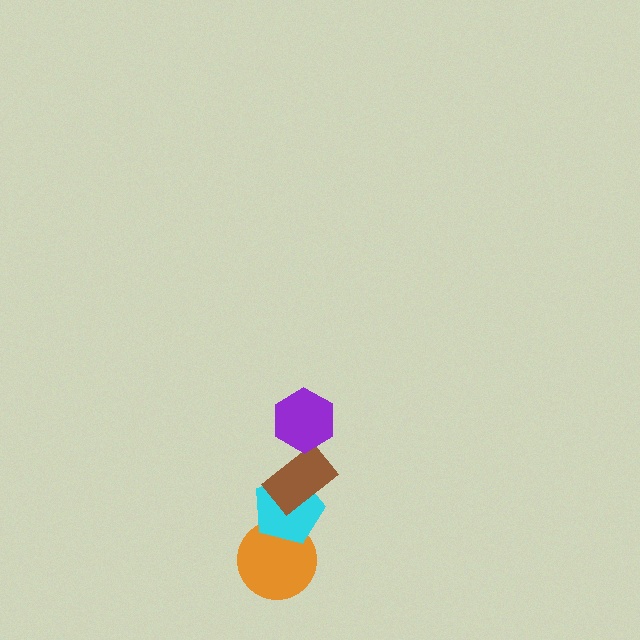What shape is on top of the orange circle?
The cyan pentagon is on top of the orange circle.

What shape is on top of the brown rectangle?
The purple hexagon is on top of the brown rectangle.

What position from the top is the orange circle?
The orange circle is 4th from the top.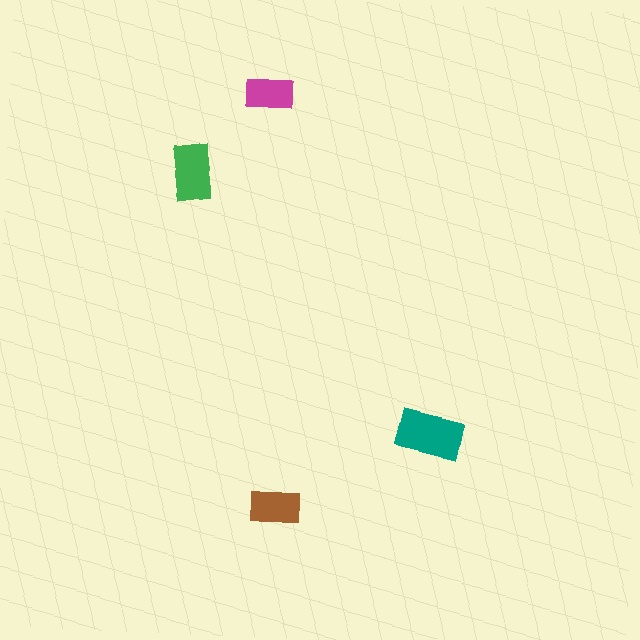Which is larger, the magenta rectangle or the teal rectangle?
The teal one.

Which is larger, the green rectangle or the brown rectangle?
The green one.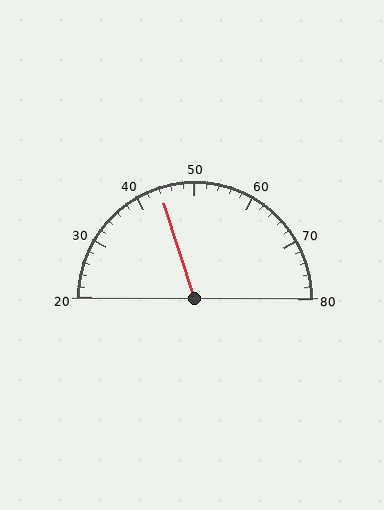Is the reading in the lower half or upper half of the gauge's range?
The reading is in the lower half of the range (20 to 80).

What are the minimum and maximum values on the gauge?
The gauge ranges from 20 to 80.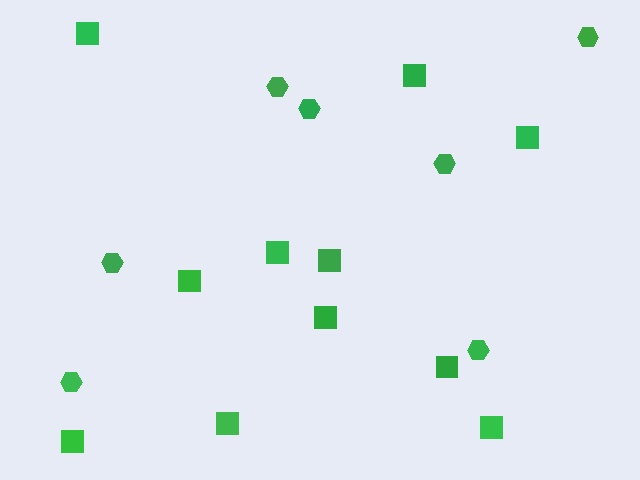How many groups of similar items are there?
There are 2 groups: one group of squares (11) and one group of hexagons (7).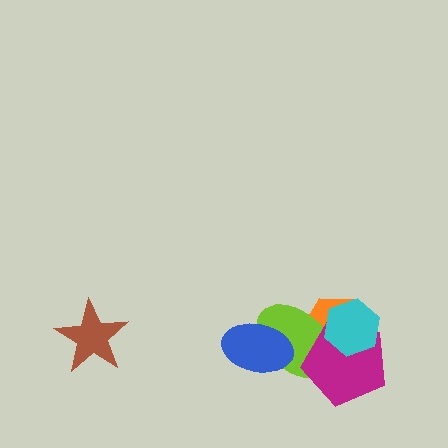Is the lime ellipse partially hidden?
Yes, it is partially covered by another shape.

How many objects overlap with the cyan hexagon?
3 objects overlap with the cyan hexagon.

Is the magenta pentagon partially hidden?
Yes, it is partially covered by another shape.